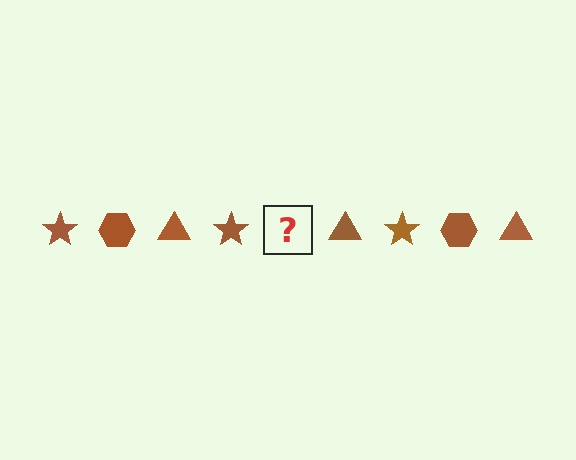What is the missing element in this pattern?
The missing element is a brown hexagon.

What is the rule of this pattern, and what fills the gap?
The rule is that the pattern cycles through star, hexagon, triangle shapes in brown. The gap should be filled with a brown hexagon.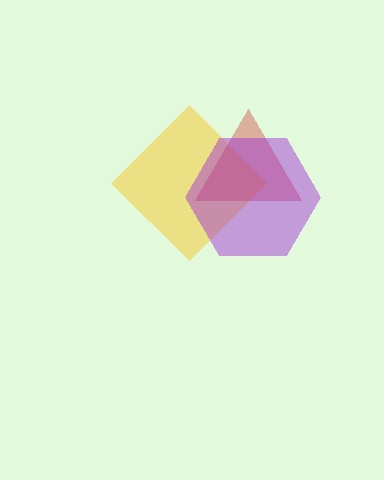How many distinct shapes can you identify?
There are 3 distinct shapes: a yellow diamond, a red triangle, a purple hexagon.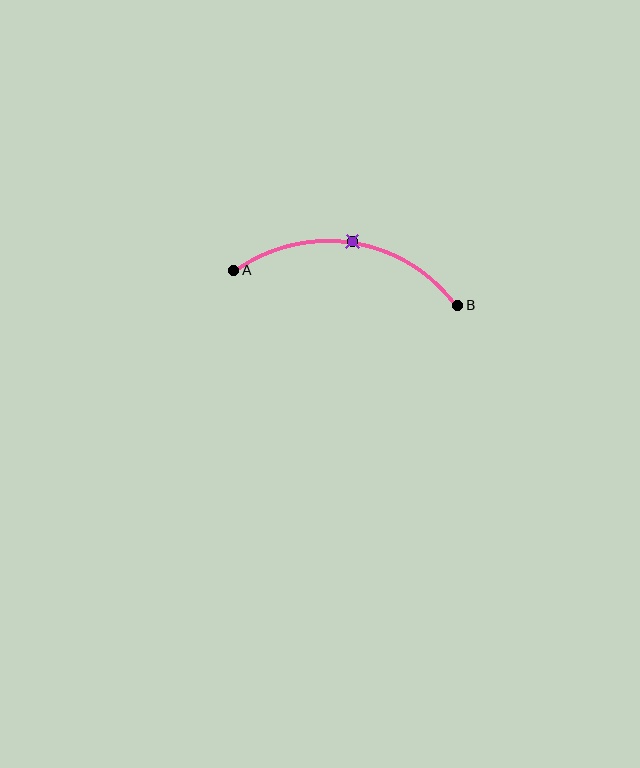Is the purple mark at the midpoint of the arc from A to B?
Yes. The purple mark lies on the arc at equal arc-length from both A and B — it is the arc midpoint.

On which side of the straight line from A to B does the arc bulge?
The arc bulges above the straight line connecting A and B.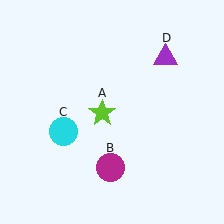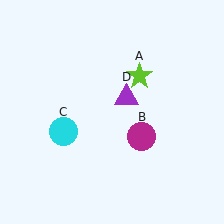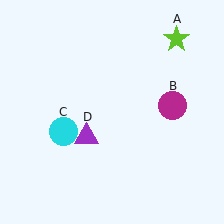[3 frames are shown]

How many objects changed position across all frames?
3 objects changed position: lime star (object A), magenta circle (object B), purple triangle (object D).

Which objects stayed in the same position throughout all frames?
Cyan circle (object C) remained stationary.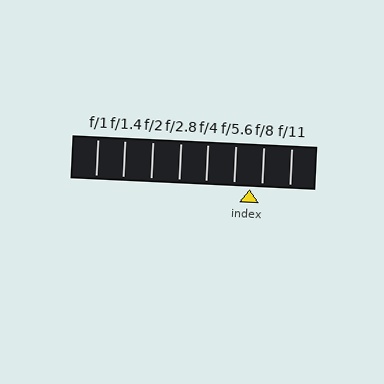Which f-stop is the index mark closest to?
The index mark is closest to f/8.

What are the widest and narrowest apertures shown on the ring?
The widest aperture shown is f/1 and the narrowest is f/11.